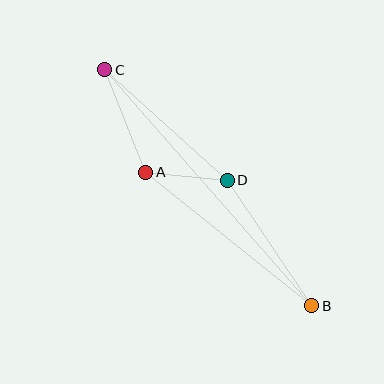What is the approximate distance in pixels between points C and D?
The distance between C and D is approximately 165 pixels.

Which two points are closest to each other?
Points A and D are closest to each other.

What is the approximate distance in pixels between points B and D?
The distance between B and D is approximately 151 pixels.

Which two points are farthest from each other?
Points B and C are farthest from each other.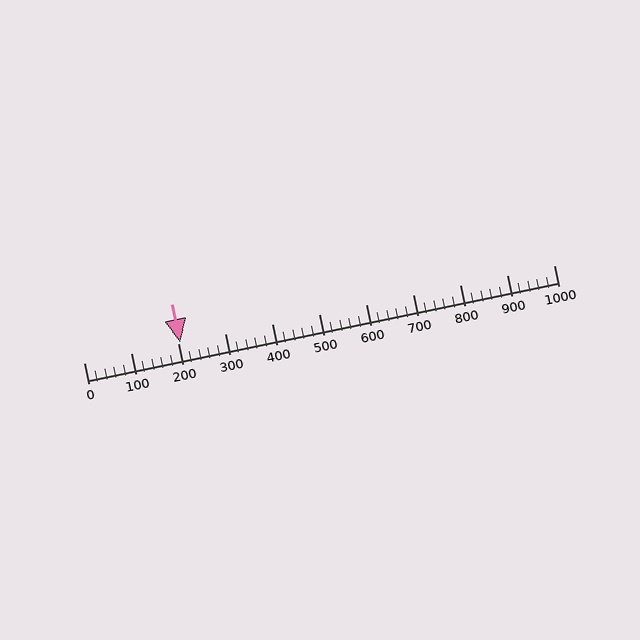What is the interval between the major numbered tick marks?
The major tick marks are spaced 100 units apart.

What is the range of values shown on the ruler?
The ruler shows values from 0 to 1000.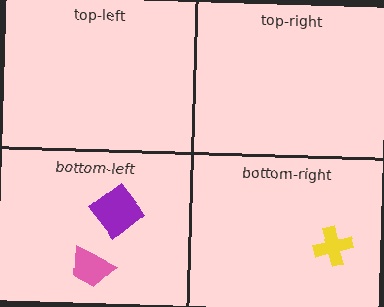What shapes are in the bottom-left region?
The pink trapezoid, the purple diamond.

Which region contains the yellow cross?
The bottom-right region.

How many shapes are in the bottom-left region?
2.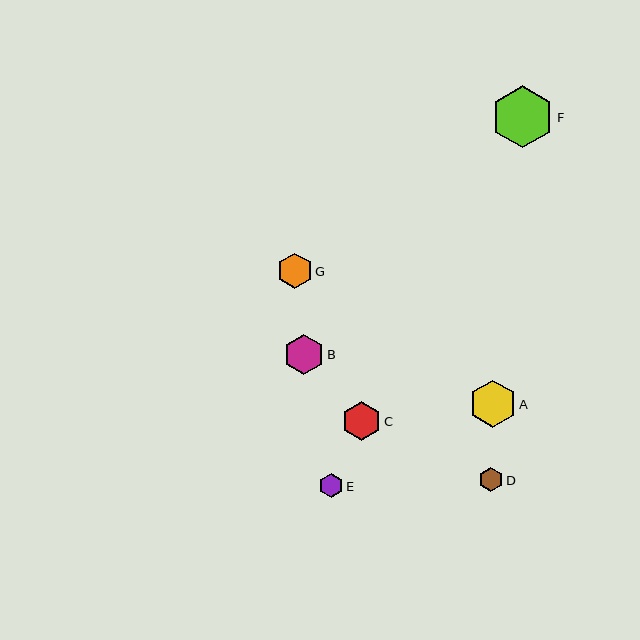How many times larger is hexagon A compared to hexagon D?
Hexagon A is approximately 1.9 times the size of hexagon D.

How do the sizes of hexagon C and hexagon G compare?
Hexagon C and hexagon G are approximately the same size.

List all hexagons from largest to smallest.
From largest to smallest: F, A, B, C, G, D, E.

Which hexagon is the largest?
Hexagon F is the largest with a size of approximately 62 pixels.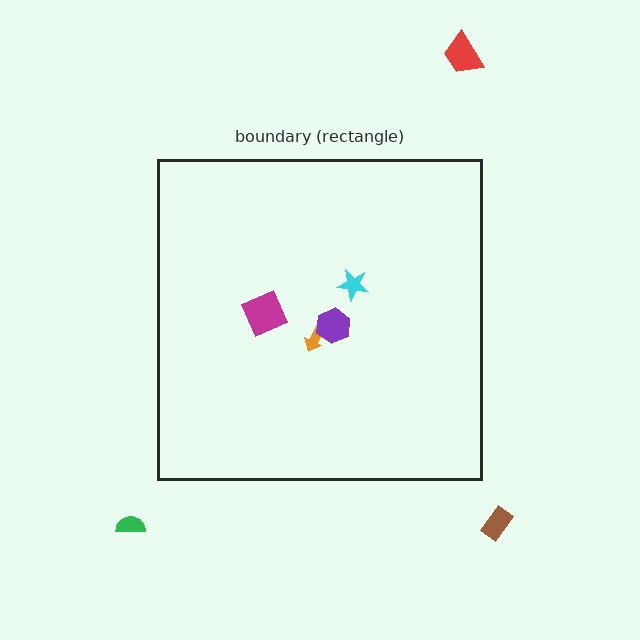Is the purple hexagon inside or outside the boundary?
Inside.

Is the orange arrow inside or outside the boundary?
Inside.